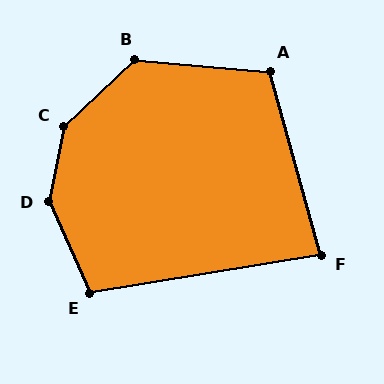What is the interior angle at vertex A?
Approximately 110 degrees (obtuse).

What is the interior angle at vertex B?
Approximately 132 degrees (obtuse).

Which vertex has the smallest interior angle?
F, at approximately 84 degrees.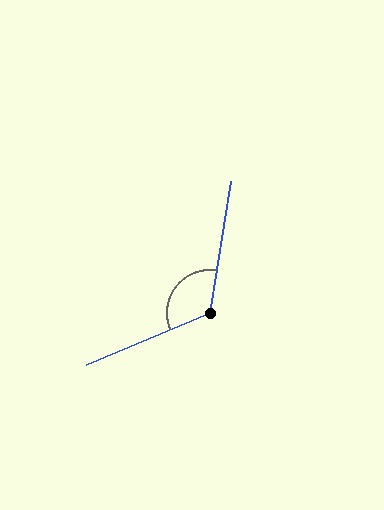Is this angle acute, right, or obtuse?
It is obtuse.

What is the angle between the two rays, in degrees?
Approximately 122 degrees.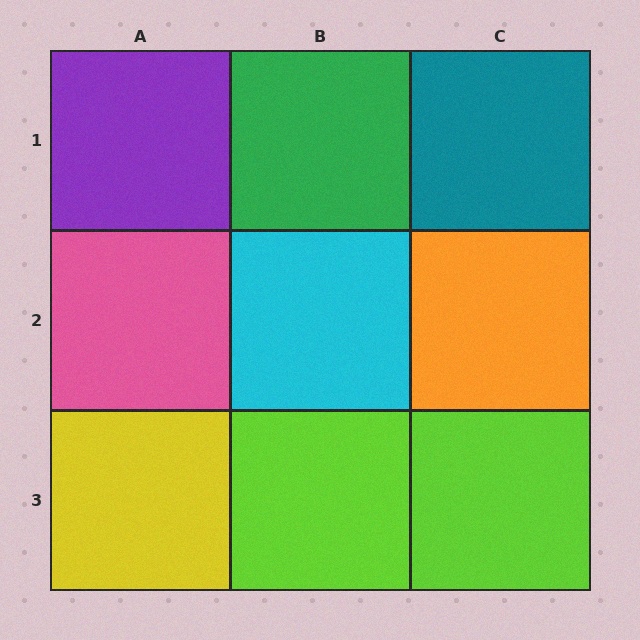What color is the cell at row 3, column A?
Yellow.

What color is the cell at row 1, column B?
Green.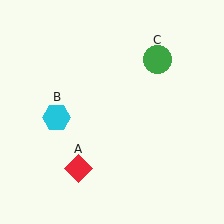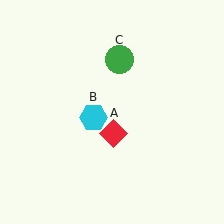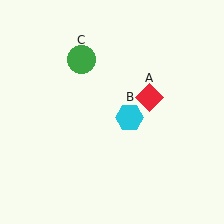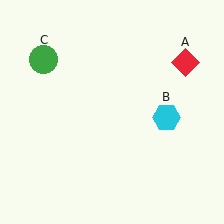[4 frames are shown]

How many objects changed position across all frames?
3 objects changed position: red diamond (object A), cyan hexagon (object B), green circle (object C).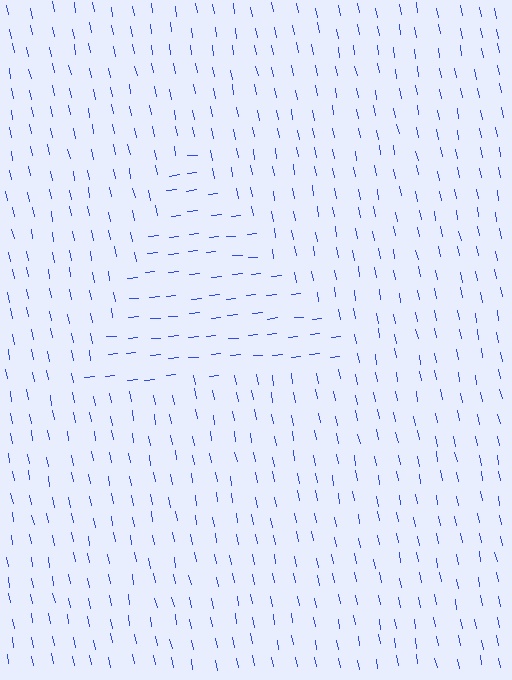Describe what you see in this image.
The image is filled with small blue line segments. A triangle region in the image has lines oriented differently from the surrounding lines, creating a visible texture boundary.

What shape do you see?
I see a triangle.